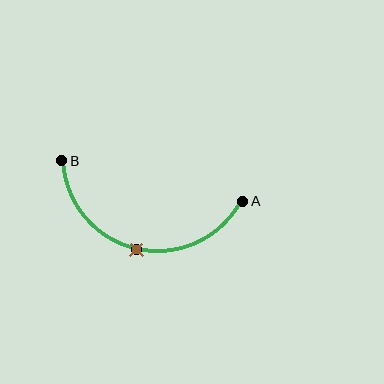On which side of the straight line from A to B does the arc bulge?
The arc bulges below the straight line connecting A and B.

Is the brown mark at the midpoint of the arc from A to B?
Yes. The brown mark lies on the arc at equal arc-length from both A and B — it is the arc midpoint.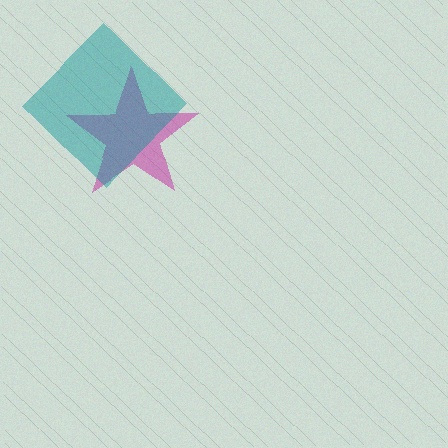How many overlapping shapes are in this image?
There are 2 overlapping shapes in the image.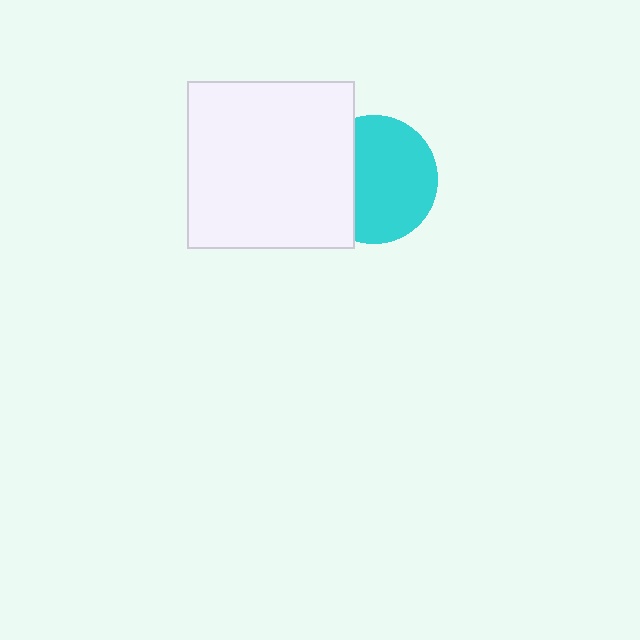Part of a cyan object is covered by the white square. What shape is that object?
It is a circle.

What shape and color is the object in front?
The object in front is a white square.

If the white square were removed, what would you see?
You would see the complete cyan circle.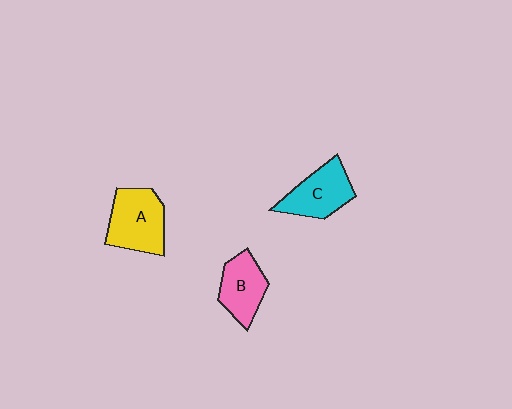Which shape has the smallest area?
Shape B (pink).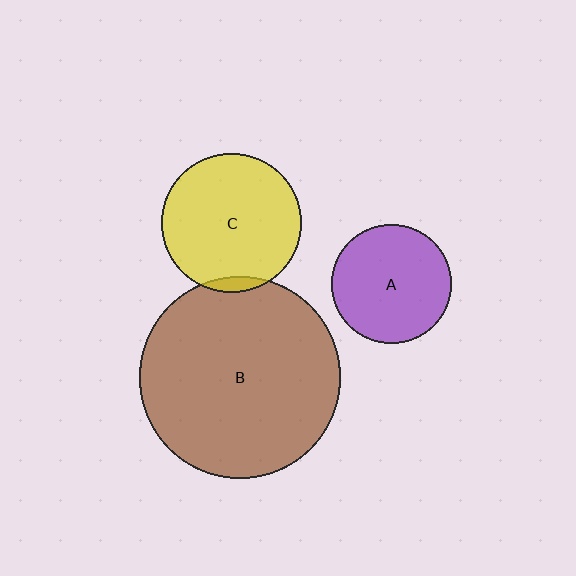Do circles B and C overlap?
Yes.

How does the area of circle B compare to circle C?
Approximately 2.1 times.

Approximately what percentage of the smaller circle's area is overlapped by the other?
Approximately 5%.